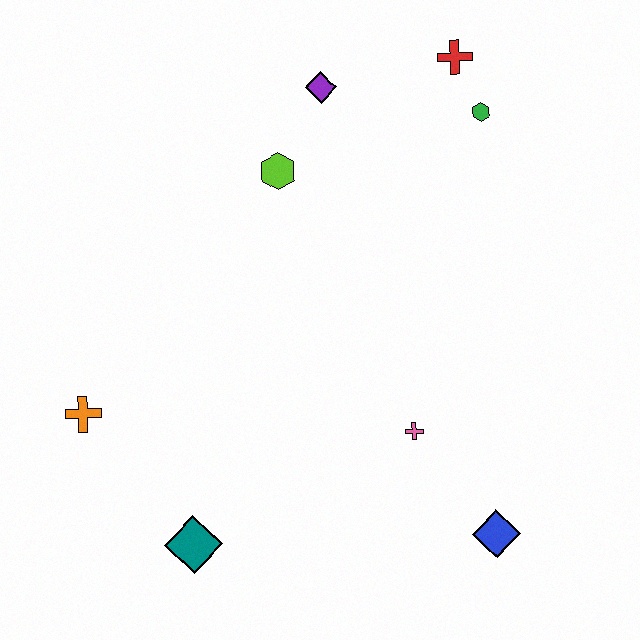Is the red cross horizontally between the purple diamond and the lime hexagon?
No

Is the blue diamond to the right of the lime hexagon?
Yes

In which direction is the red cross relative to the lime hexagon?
The red cross is to the right of the lime hexagon.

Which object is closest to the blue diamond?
The pink cross is closest to the blue diamond.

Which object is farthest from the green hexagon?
The teal diamond is farthest from the green hexagon.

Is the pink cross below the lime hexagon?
Yes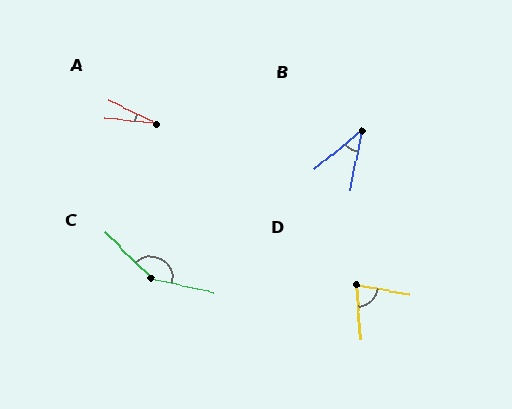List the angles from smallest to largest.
A (21°), B (39°), D (76°), C (147°).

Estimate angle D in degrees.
Approximately 76 degrees.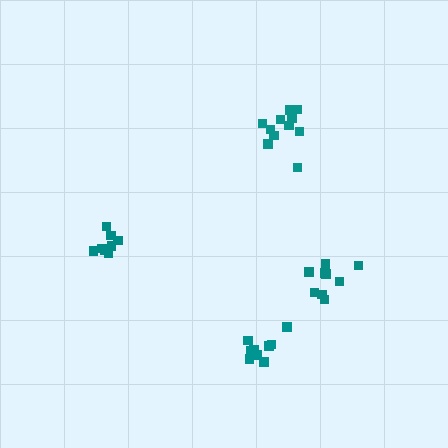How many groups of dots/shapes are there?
There are 4 groups.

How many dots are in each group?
Group 1: 11 dots, Group 2: 9 dots, Group 3: 9 dots, Group 4: 8 dots (37 total).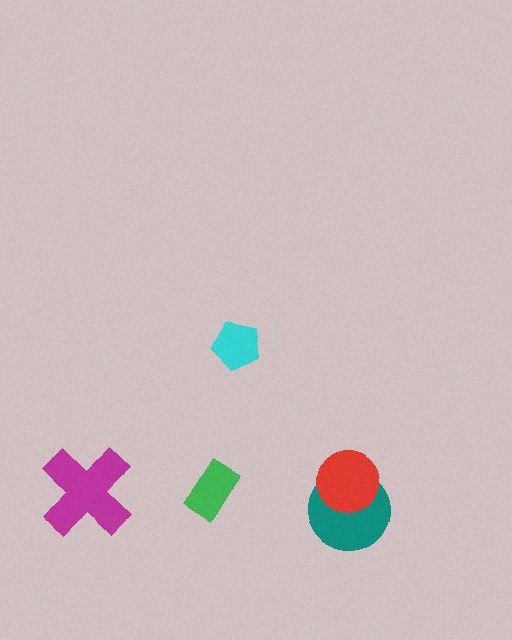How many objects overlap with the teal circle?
1 object overlaps with the teal circle.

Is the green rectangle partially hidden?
No, no other shape covers it.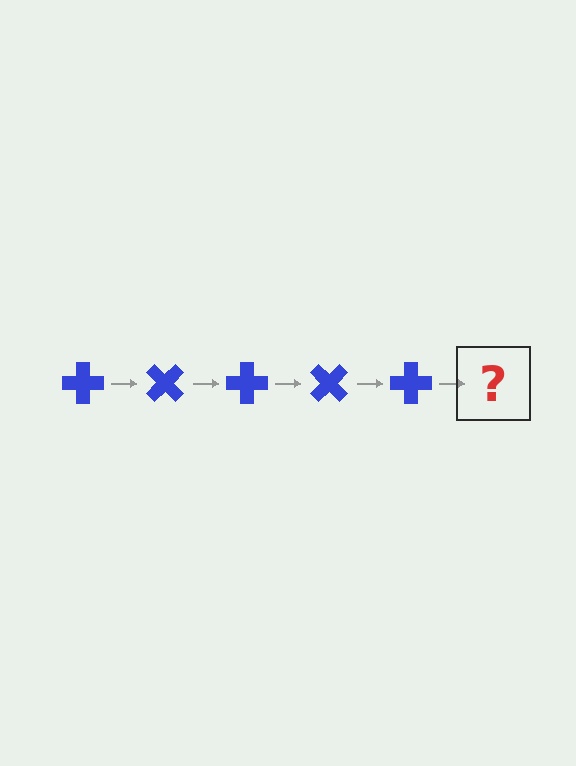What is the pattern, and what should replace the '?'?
The pattern is that the cross rotates 45 degrees each step. The '?' should be a blue cross rotated 225 degrees.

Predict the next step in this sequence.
The next step is a blue cross rotated 225 degrees.